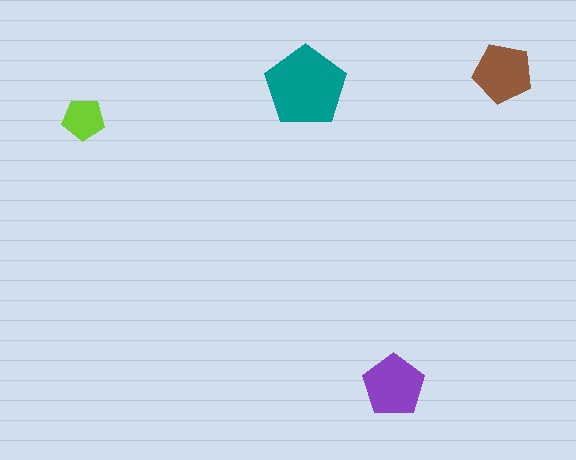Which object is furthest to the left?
The lime pentagon is leftmost.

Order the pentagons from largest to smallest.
the teal one, the purple one, the brown one, the lime one.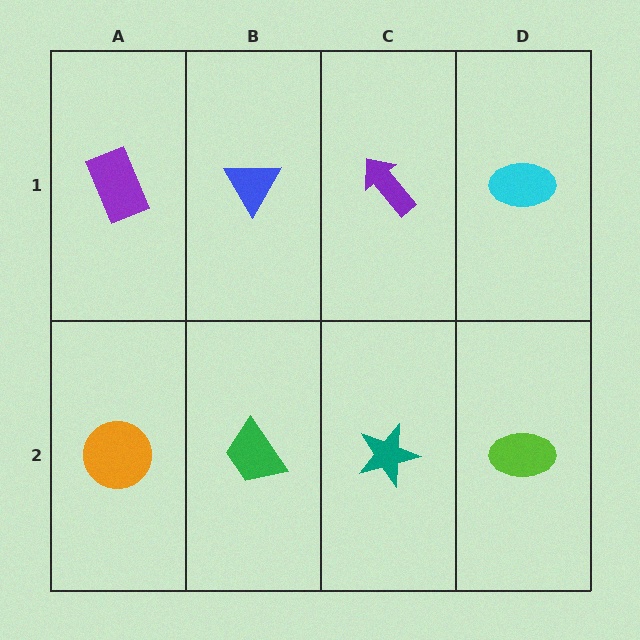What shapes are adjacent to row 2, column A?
A purple rectangle (row 1, column A), a green trapezoid (row 2, column B).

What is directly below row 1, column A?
An orange circle.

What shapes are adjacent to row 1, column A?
An orange circle (row 2, column A), a blue triangle (row 1, column B).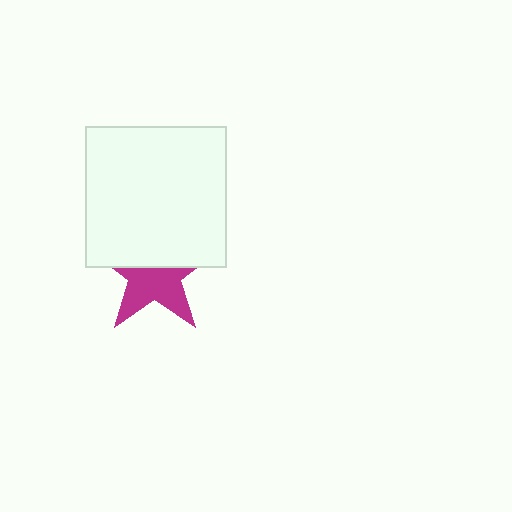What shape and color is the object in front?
The object in front is a white square.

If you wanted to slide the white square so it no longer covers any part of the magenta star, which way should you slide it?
Slide it up — that is the most direct way to separate the two shapes.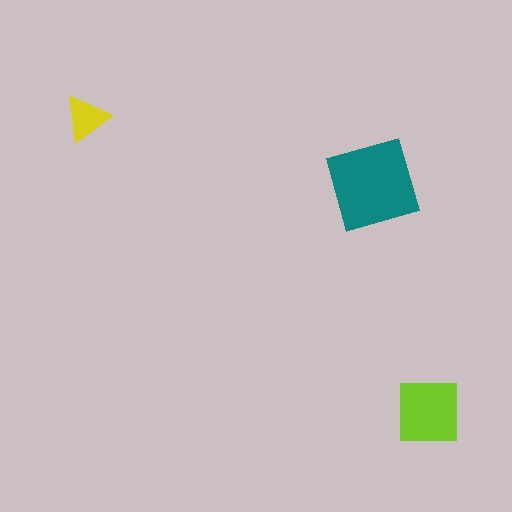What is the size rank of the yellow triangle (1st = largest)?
3rd.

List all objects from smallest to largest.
The yellow triangle, the lime square, the teal diamond.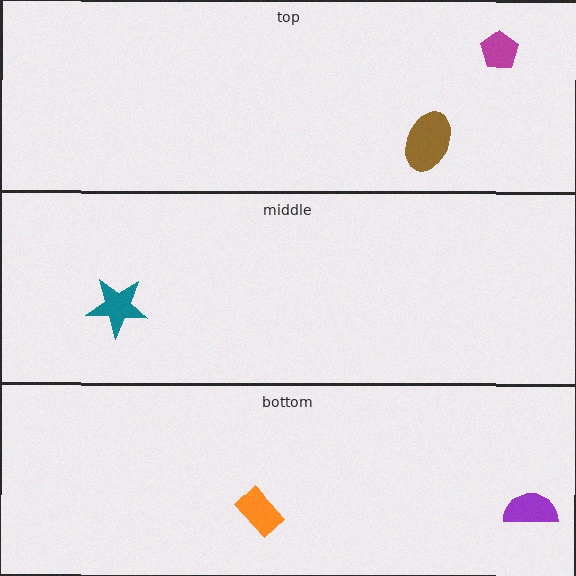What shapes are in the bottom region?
The purple semicircle, the orange rectangle.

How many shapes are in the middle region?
1.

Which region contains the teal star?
The middle region.